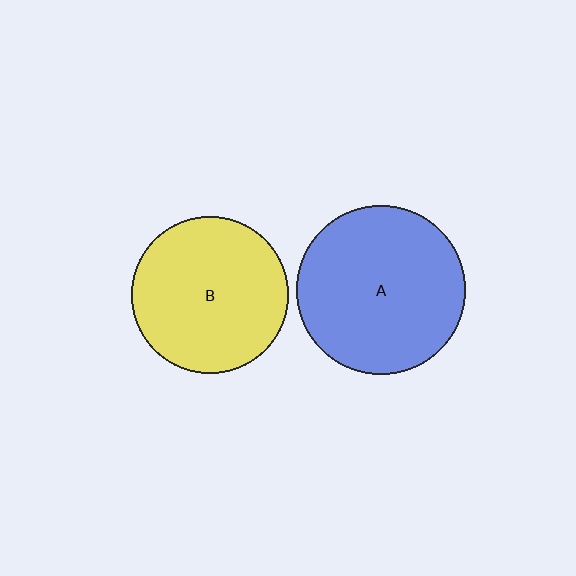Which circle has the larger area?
Circle A (blue).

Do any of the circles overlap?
No, none of the circles overlap.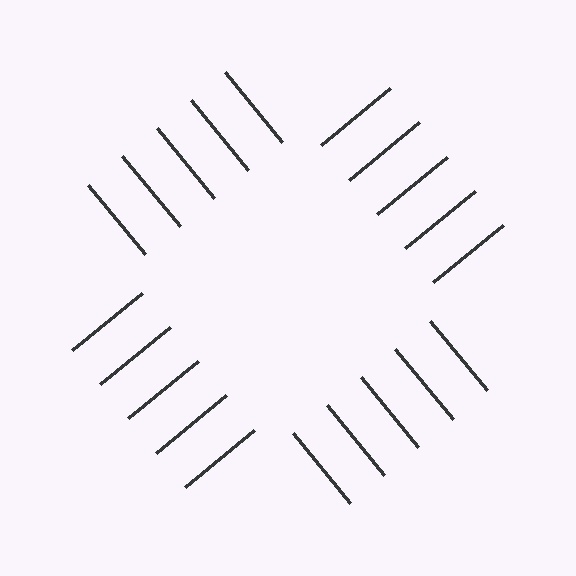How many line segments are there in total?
20 — 5 along each of the 4 edges.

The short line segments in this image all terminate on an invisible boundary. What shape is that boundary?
An illusory square — the line segments terminate on its edges but no continuous stroke is drawn.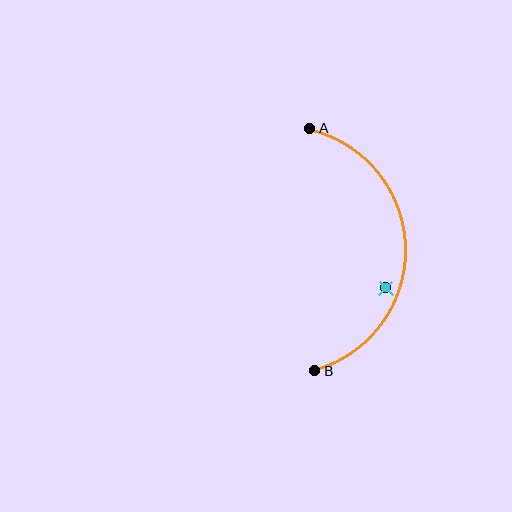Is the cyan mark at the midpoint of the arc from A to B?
No — the cyan mark does not lie on the arc at all. It sits slightly inside the curve.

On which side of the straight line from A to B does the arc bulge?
The arc bulges to the right of the straight line connecting A and B.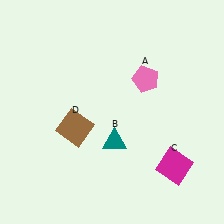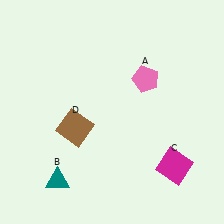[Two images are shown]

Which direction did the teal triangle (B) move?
The teal triangle (B) moved left.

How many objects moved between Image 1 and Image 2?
1 object moved between the two images.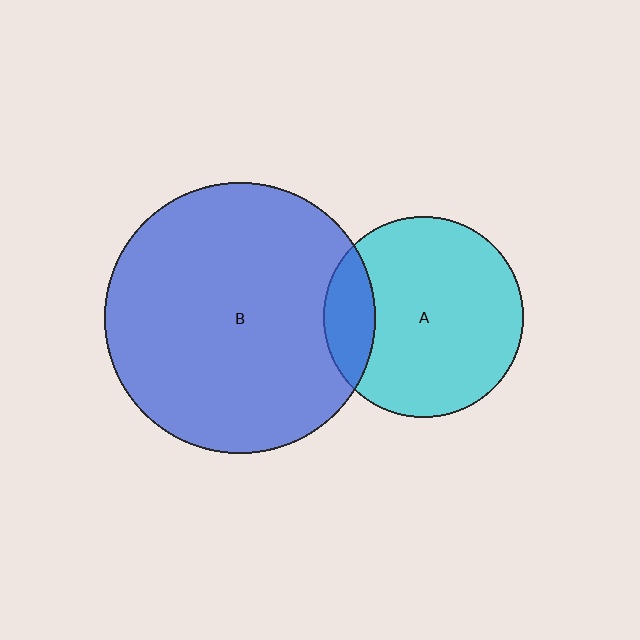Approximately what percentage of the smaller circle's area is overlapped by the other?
Approximately 15%.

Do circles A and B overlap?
Yes.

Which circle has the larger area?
Circle B (blue).